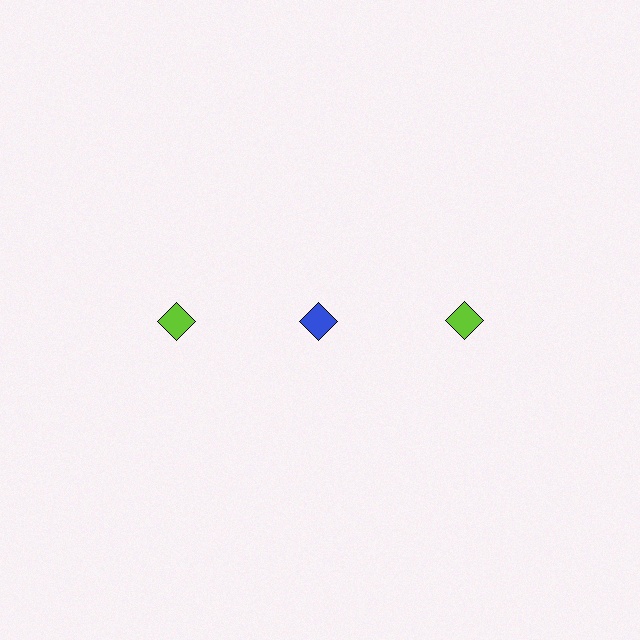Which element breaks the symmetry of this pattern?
The blue diamond in the top row, second from left column breaks the symmetry. All other shapes are lime diamonds.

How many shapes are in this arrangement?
There are 3 shapes arranged in a grid pattern.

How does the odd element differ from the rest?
It has a different color: blue instead of lime.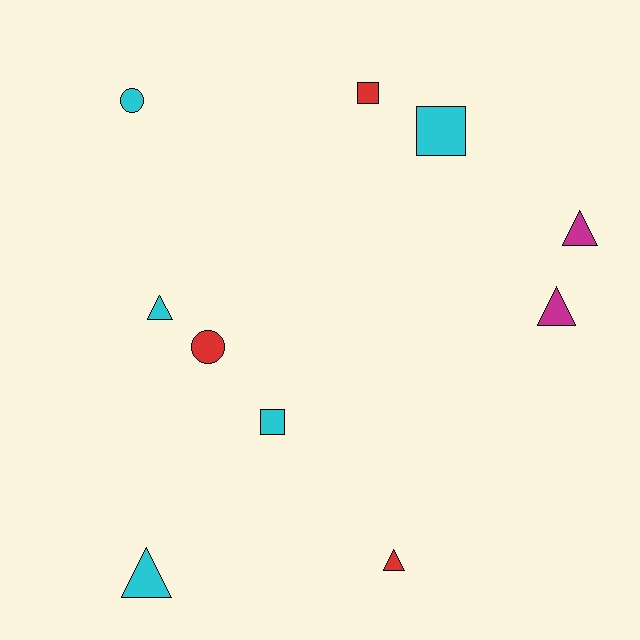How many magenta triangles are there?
There are 2 magenta triangles.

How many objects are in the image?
There are 10 objects.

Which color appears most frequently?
Cyan, with 5 objects.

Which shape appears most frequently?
Triangle, with 5 objects.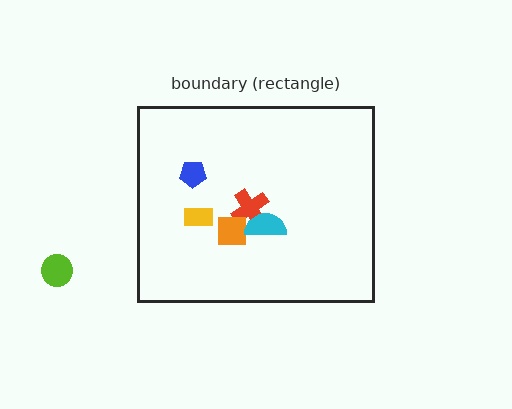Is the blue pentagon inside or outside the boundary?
Inside.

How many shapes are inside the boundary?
5 inside, 1 outside.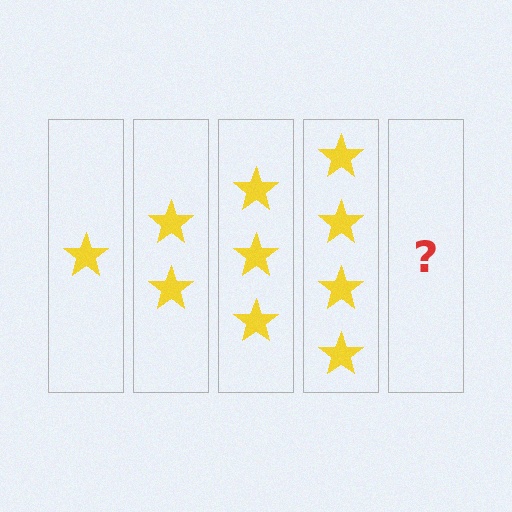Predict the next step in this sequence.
The next step is 5 stars.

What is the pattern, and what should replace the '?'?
The pattern is that each step adds one more star. The '?' should be 5 stars.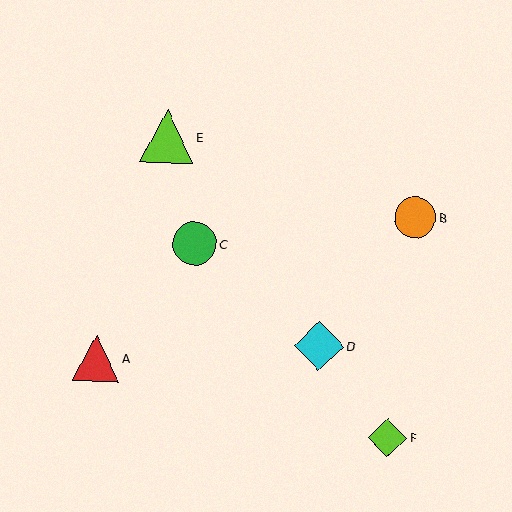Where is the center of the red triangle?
The center of the red triangle is at (96, 358).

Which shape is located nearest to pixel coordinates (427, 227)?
The orange circle (labeled B) at (415, 217) is nearest to that location.